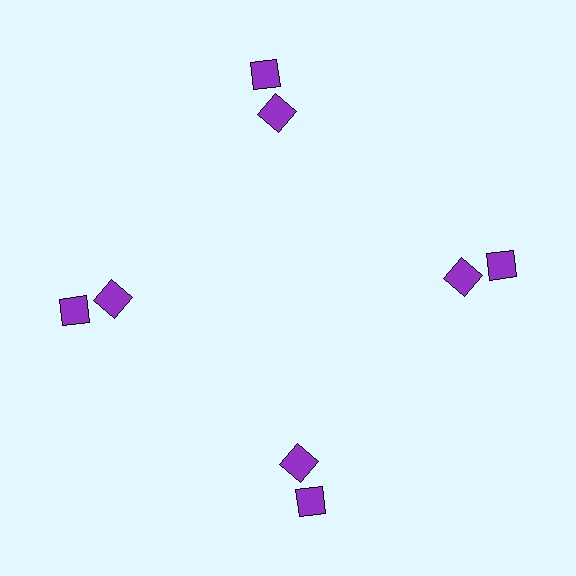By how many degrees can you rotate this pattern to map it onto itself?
The pattern maps onto itself every 90 degrees of rotation.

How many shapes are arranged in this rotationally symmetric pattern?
There are 8 shapes, arranged in 4 groups of 2.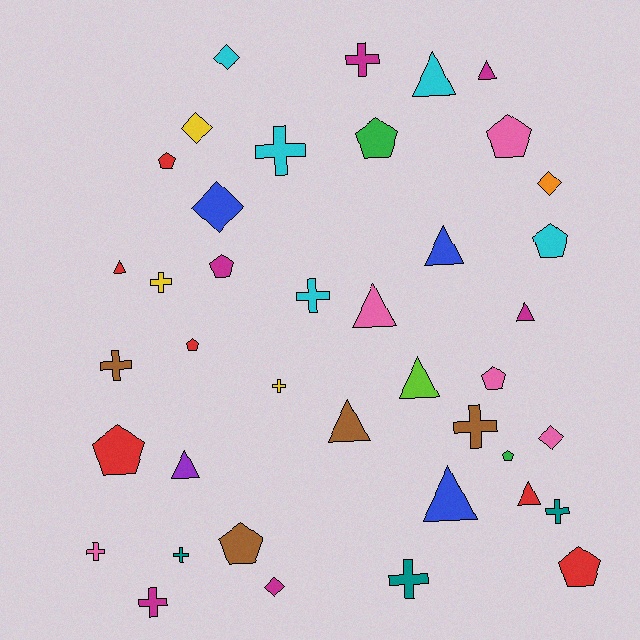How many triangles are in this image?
There are 11 triangles.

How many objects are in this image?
There are 40 objects.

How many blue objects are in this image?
There are 3 blue objects.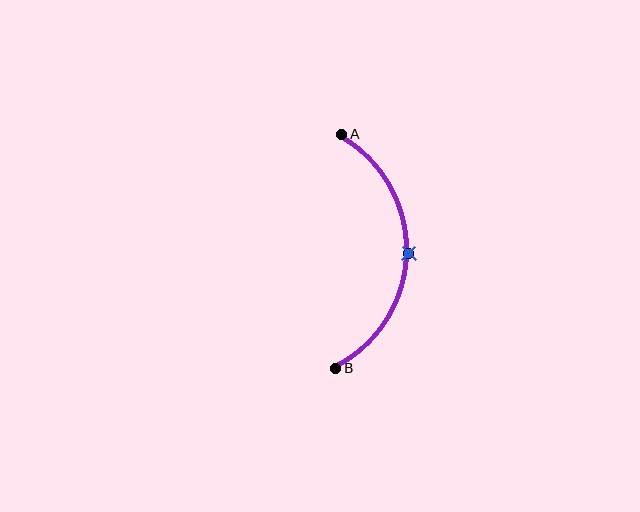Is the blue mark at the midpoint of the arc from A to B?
Yes. The blue mark lies on the arc at equal arc-length from both A and B — it is the arc midpoint.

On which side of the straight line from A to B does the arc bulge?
The arc bulges to the right of the straight line connecting A and B.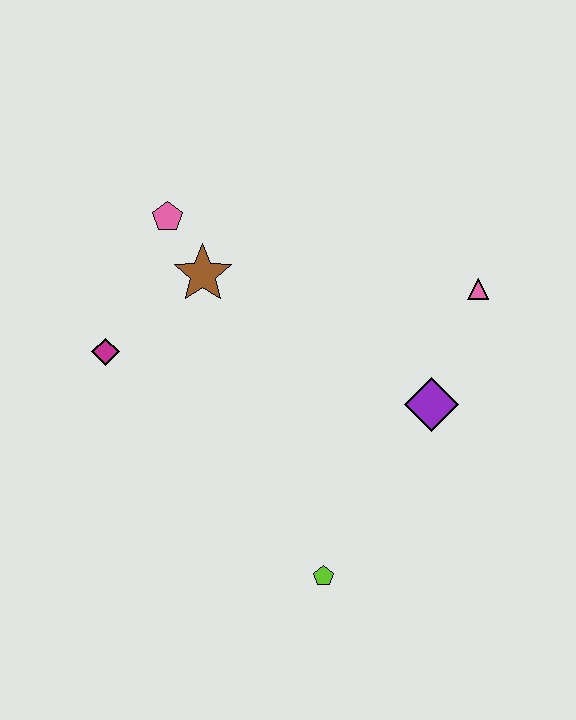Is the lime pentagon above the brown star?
No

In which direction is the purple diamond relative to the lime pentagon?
The purple diamond is above the lime pentagon.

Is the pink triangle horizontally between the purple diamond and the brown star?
No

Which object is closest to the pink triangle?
The purple diamond is closest to the pink triangle.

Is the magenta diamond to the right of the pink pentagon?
No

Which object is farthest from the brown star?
The lime pentagon is farthest from the brown star.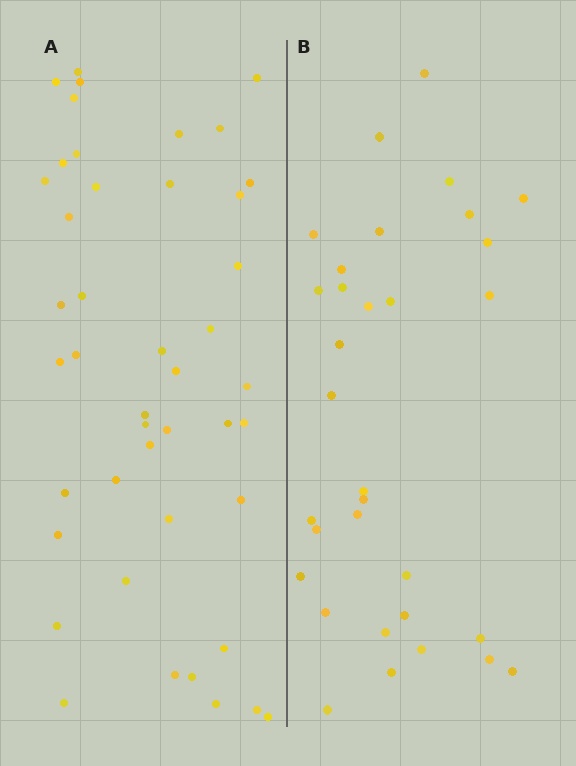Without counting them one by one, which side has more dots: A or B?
Region A (the left region) has more dots.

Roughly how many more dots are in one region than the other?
Region A has roughly 12 or so more dots than region B.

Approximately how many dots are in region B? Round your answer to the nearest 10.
About 30 dots. (The exact count is 32, which rounds to 30.)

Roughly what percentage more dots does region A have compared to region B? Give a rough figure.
About 40% more.